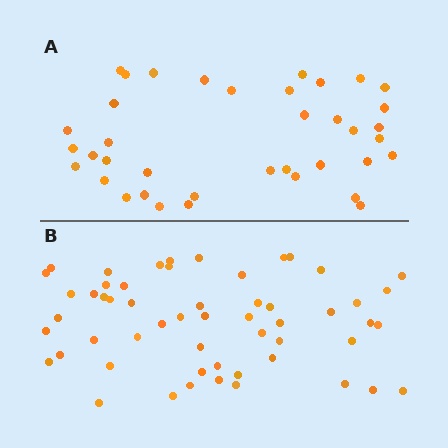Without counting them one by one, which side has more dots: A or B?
Region B (the bottom region) has more dots.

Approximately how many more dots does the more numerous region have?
Region B has approximately 15 more dots than region A.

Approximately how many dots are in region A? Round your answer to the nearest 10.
About 40 dots. (The exact count is 38, which rounds to 40.)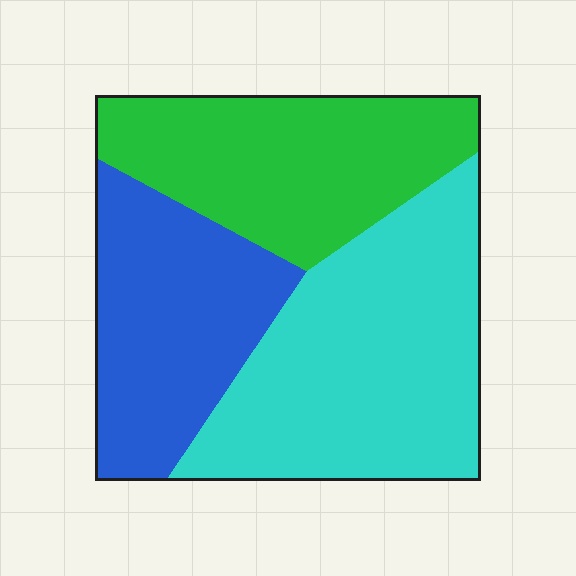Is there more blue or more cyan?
Cyan.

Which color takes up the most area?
Cyan, at roughly 40%.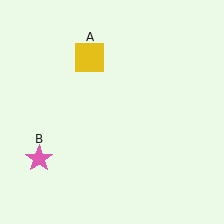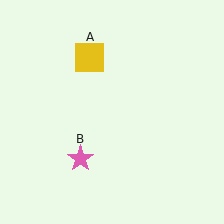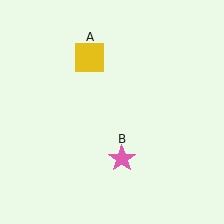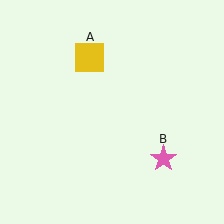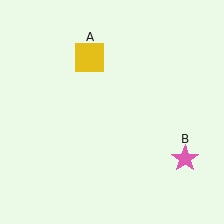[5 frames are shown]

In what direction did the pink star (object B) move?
The pink star (object B) moved right.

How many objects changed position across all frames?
1 object changed position: pink star (object B).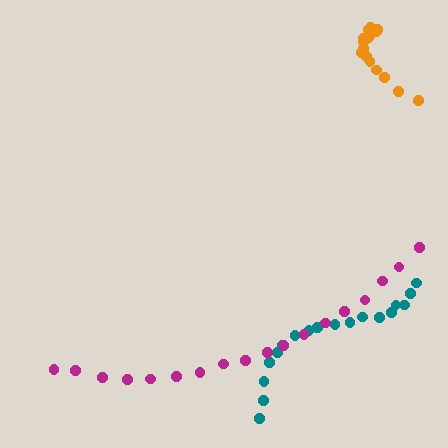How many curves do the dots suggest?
There are 3 distinct paths.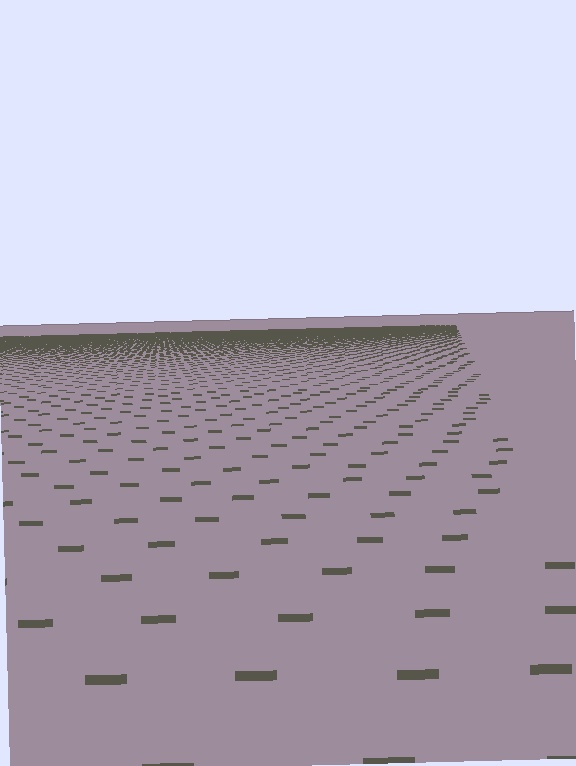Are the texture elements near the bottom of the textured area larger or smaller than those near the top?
Larger. Near the bottom, elements are closer to the viewer and appear at a bigger on-screen size.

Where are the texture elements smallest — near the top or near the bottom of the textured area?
Near the top.